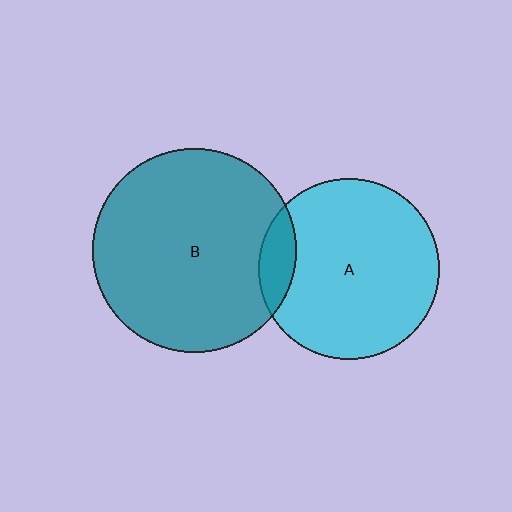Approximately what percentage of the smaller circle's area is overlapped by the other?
Approximately 10%.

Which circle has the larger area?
Circle B (teal).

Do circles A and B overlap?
Yes.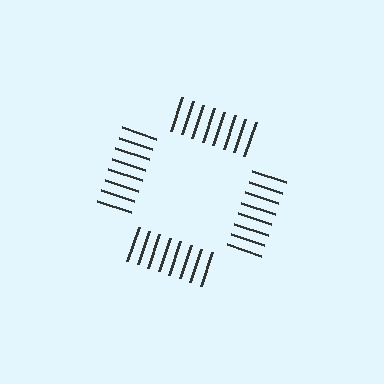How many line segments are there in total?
32 — 8 along each of the 4 edges.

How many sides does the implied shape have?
4 sides — the line-ends trace a square.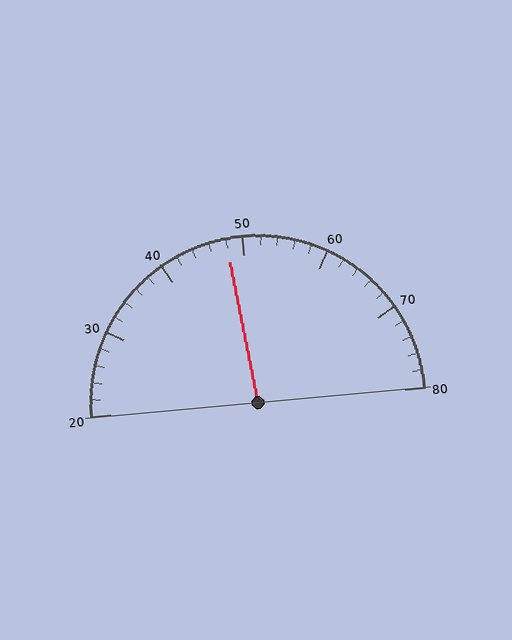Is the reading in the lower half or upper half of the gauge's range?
The reading is in the lower half of the range (20 to 80).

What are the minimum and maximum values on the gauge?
The gauge ranges from 20 to 80.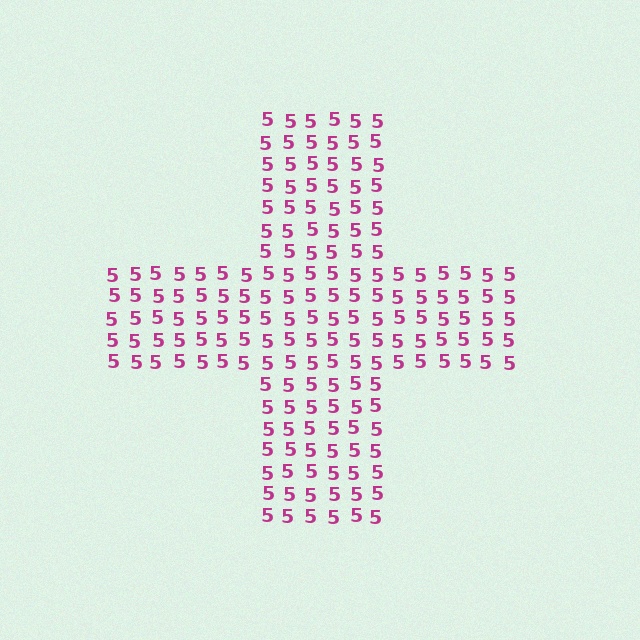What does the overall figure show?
The overall figure shows a cross.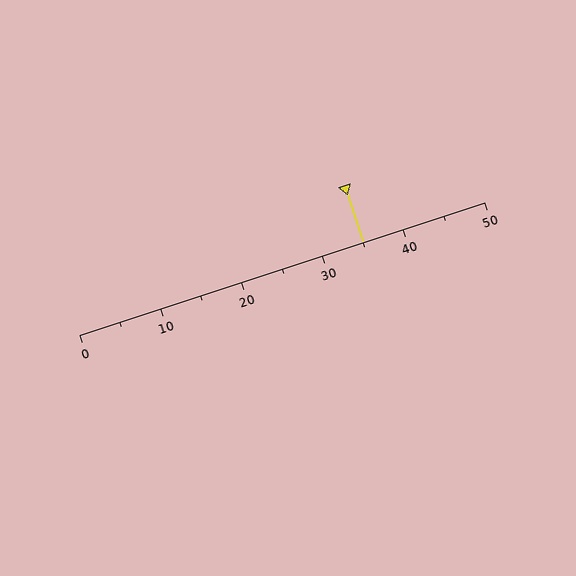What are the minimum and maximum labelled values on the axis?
The axis runs from 0 to 50.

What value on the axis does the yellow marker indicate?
The marker indicates approximately 35.